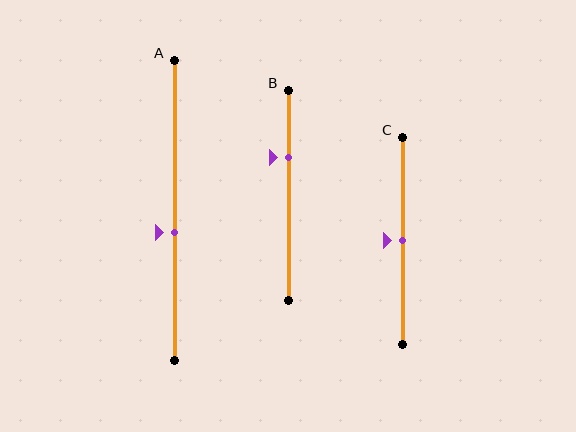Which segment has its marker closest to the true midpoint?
Segment C has its marker closest to the true midpoint.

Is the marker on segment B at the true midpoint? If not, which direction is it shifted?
No, the marker on segment B is shifted upward by about 18% of the segment length.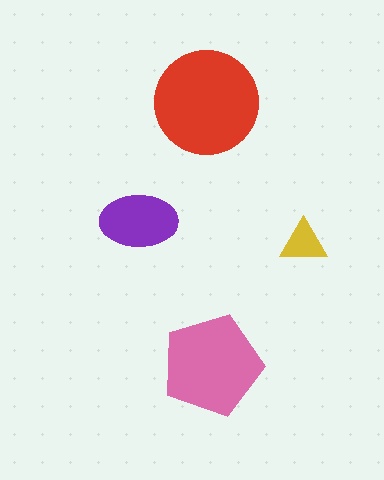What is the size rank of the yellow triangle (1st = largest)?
4th.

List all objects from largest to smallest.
The red circle, the pink pentagon, the purple ellipse, the yellow triangle.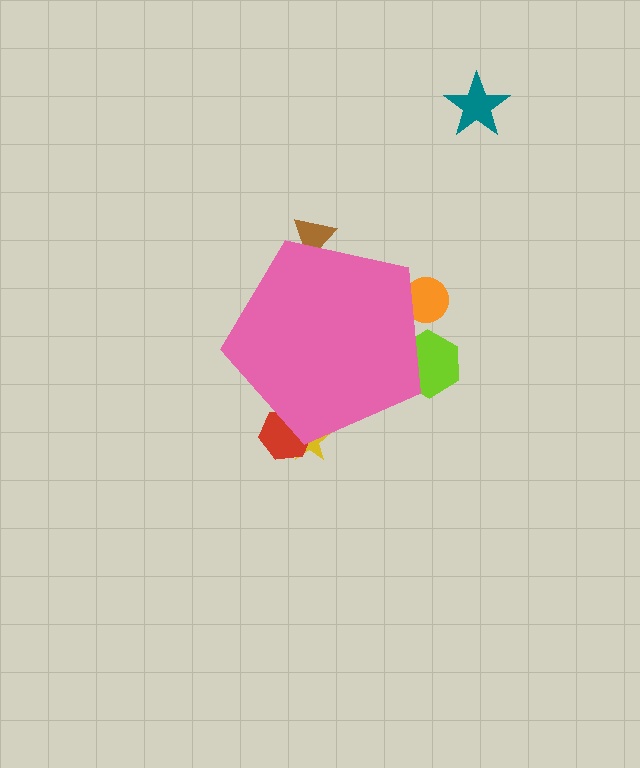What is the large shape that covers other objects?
A pink pentagon.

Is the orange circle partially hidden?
Yes, the orange circle is partially hidden behind the pink pentagon.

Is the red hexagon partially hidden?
Yes, the red hexagon is partially hidden behind the pink pentagon.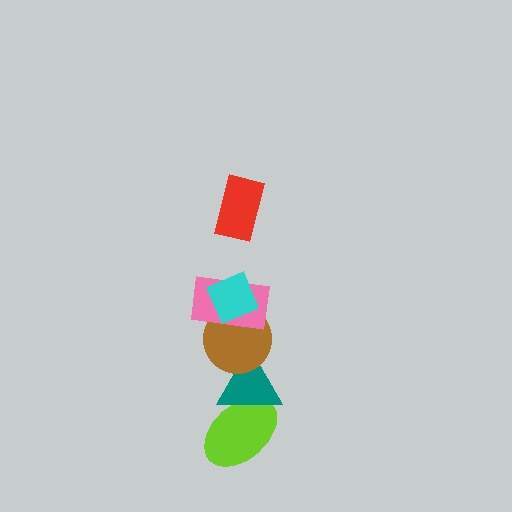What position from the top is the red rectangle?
The red rectangle is 1st from the top.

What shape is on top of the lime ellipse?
The teal triangle is on top of the lime ellipse.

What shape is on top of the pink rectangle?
The cyan diamond is on top of the pink rectangle.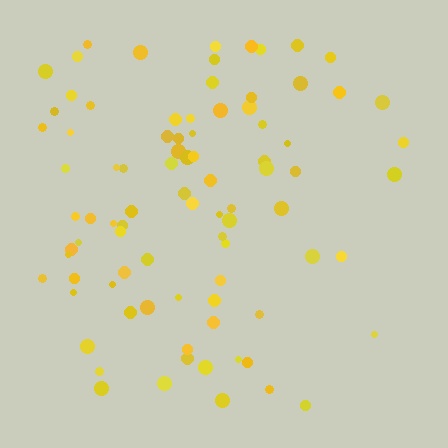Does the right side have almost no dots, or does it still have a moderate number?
Still a moderate number, just noticeably fewer than the left.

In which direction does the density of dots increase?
From right to left, with the left side densest.